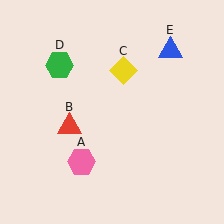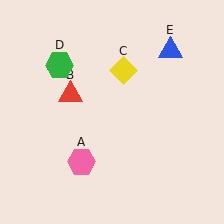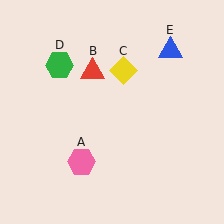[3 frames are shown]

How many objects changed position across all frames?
1 object changed position: red triangle (object B).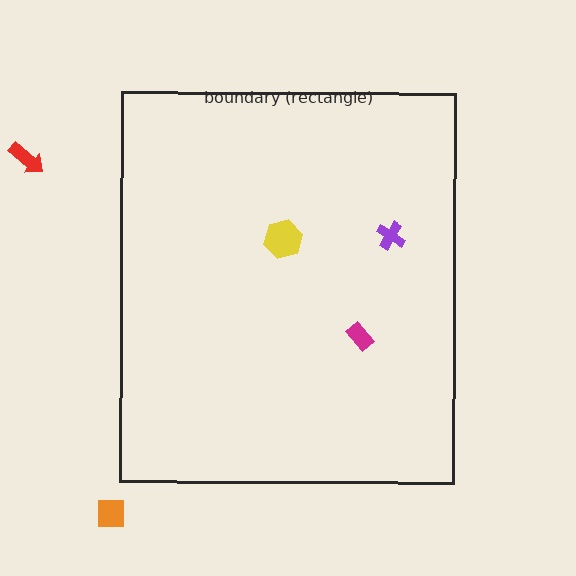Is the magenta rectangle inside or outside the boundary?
Inside.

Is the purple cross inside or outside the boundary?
Inside.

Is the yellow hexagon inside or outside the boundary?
Inside.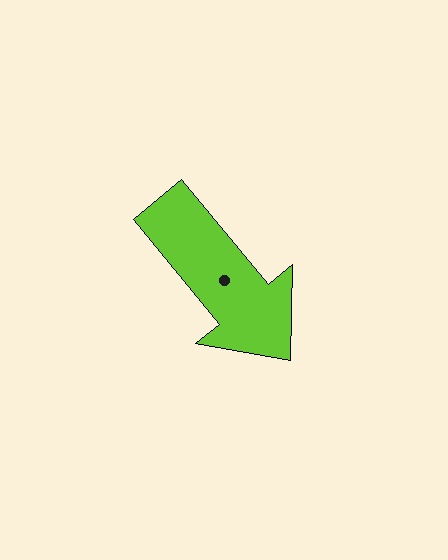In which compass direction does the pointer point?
Southeast.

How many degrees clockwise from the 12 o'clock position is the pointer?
Approximately 141 degrees.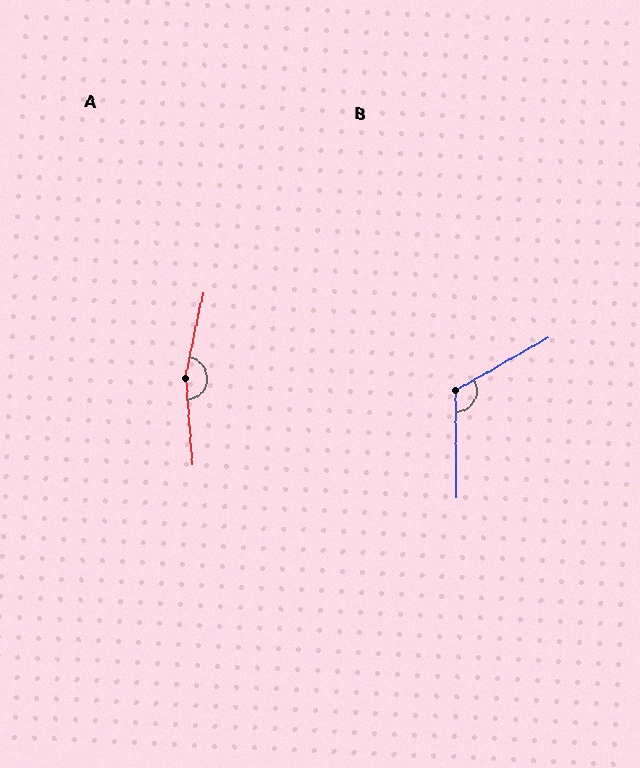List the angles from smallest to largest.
B (119°), A (164°).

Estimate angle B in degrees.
Approximately 119 degrees.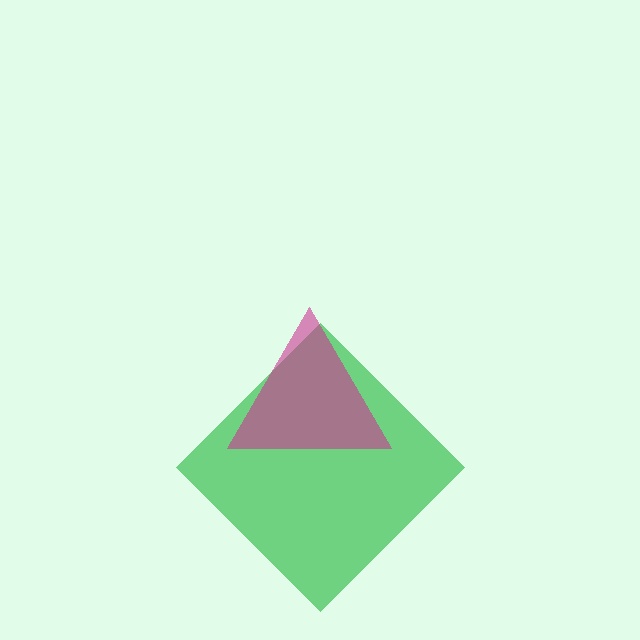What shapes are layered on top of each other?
The layered shapes are: a green diamond, a magenta triangle.